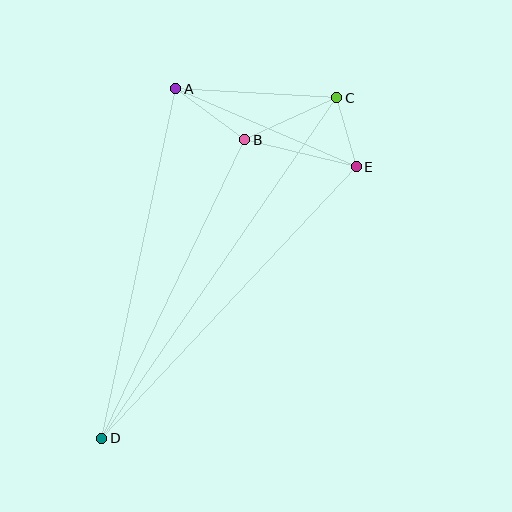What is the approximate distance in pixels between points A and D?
The distance between A and D is approximately 357 pixels.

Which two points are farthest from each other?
Points C and D are farthest from each other.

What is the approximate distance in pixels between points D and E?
The distance between D and E is approximately 372 pixels.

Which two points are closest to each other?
Points C and E are closest to each other.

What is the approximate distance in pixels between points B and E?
The distance between B and E is approximately 114 pixels.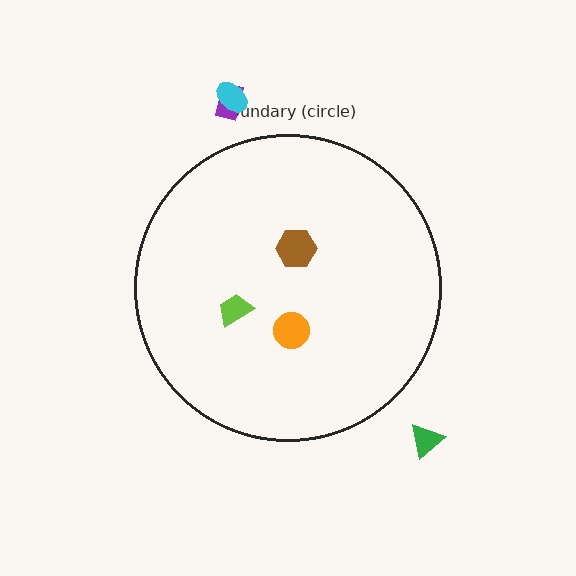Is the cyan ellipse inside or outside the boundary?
Outside.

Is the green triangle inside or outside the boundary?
Outside.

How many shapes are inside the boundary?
3 inside, 3 outside.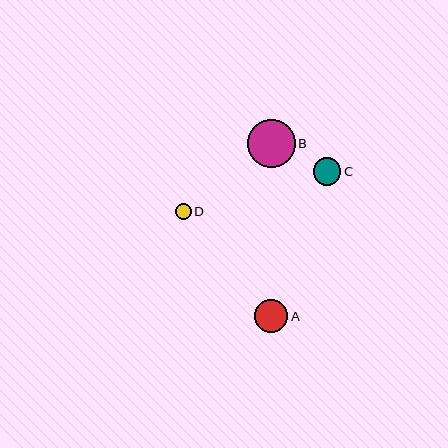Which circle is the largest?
Circle B is the largest with a size of approximately 48 pixels.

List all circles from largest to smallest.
From largest to smallest: B, A, C, D.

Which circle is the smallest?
Circle D is the smallest with a size of approximately 16 pixels.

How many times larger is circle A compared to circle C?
Circle A is approximately 1.2 times the size of circle C.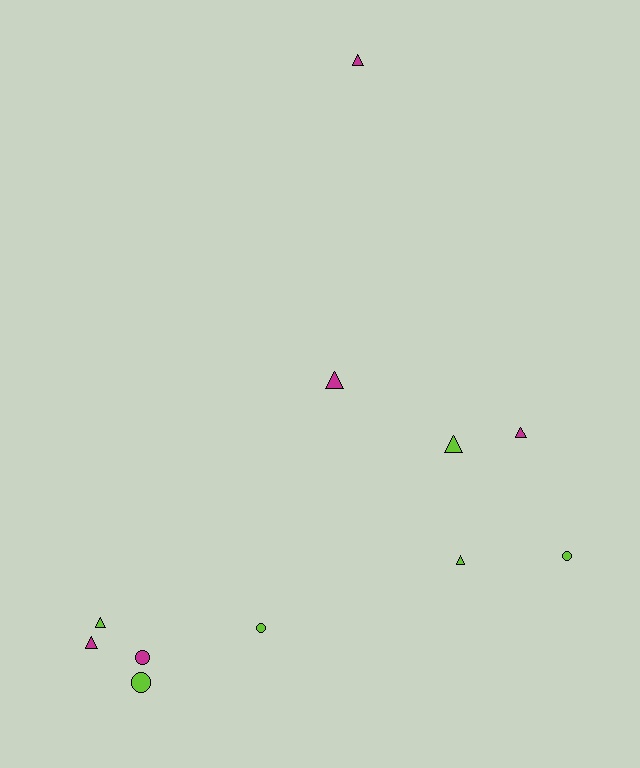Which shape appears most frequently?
Triangle, with 7 objects.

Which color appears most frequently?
Lime, with 6 objects.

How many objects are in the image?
There are 11 objects.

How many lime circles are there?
There are 3 lime circles.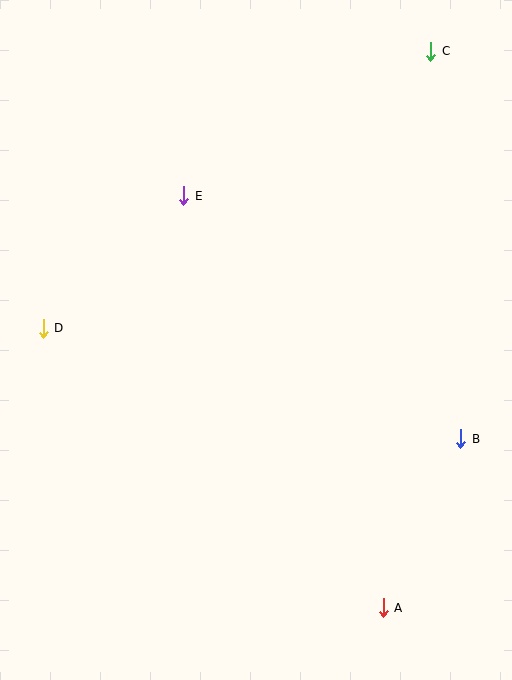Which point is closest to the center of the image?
Point E at (184, 196) is closest to the center.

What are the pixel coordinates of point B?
Point B is at (461, 439).